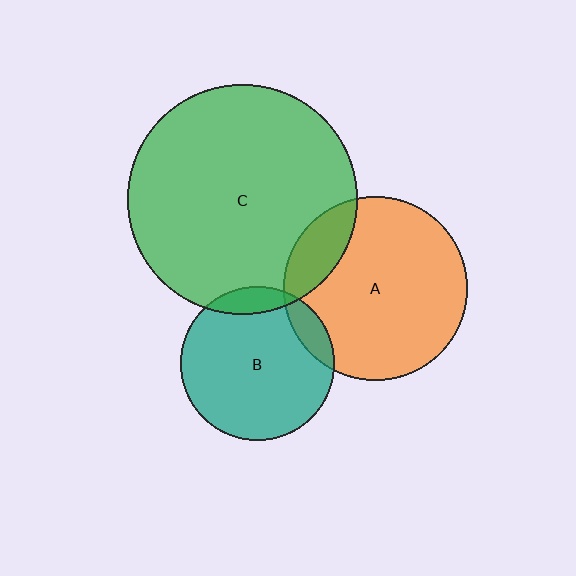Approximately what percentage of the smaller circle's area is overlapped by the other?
Approximately 10%.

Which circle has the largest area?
Circle C (green).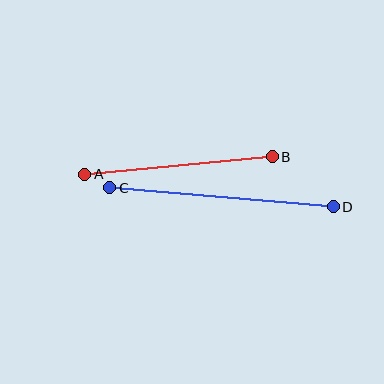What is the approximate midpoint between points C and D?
The midpoint is at approximately (221, 197) pixels.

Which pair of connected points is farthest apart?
Points C and D are farthest apart.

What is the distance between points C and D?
The distance is approximately 224 pixels.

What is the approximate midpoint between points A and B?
The midpoint is at approximately (179, 166) pixels.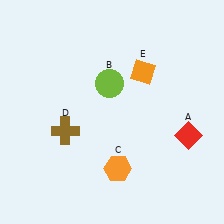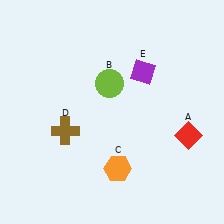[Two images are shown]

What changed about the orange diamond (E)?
In Image 1, E is orange. In Image 2, it changed to purple.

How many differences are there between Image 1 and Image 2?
There is 1 difference between the two images.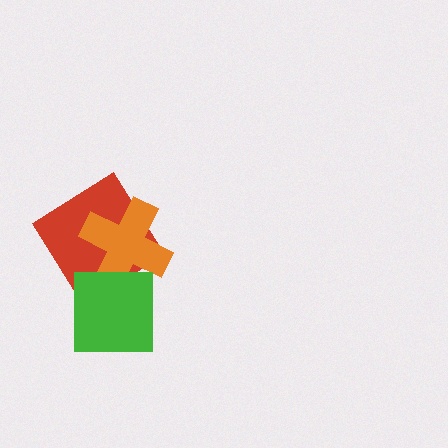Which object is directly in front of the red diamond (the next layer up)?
The orange cross is directly in front of the red diamond.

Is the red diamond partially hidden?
Yes, it is partially covered by another shape.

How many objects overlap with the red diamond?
2 objects overlap with the red diamond.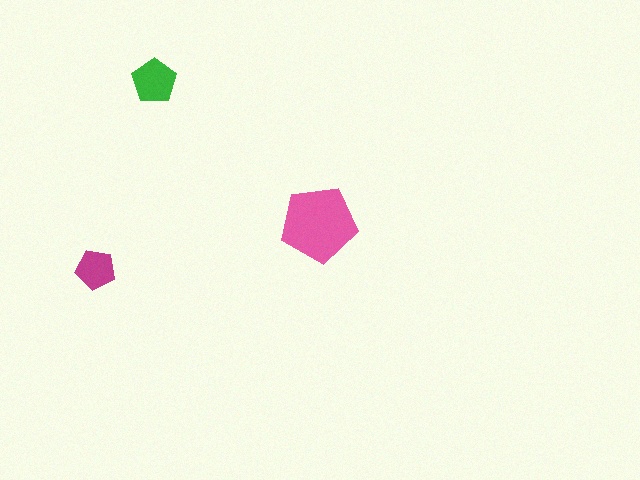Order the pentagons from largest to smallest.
the pink one, the green one, the magenta one.